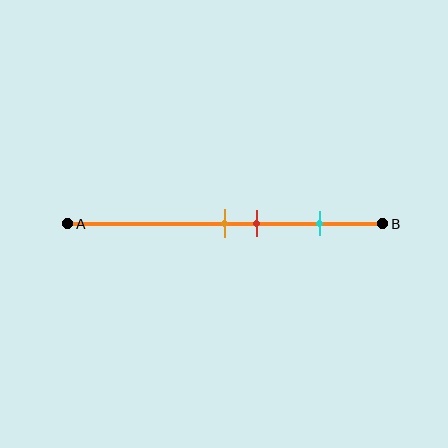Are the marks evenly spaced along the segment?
No, the marks are not evenly spaced.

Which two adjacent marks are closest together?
The orange and red marks are the closest adjacent pair.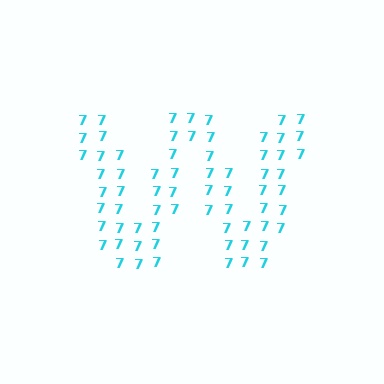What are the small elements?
The small elements are digit 7's.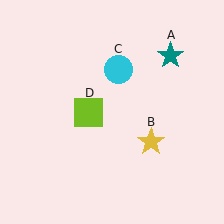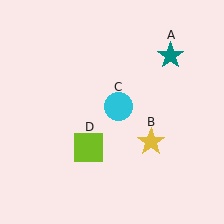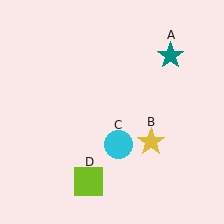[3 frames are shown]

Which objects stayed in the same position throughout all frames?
Teal star (object A) and yellow star (object B) remained stationary.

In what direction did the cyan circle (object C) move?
The cyan circle (object C) moved down.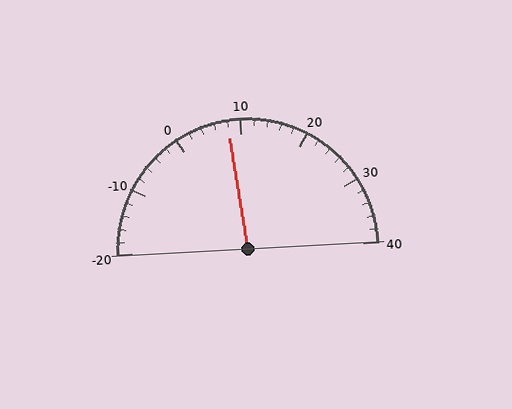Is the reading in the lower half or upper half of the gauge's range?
The reading is in the lower half of the range (-20 to 40).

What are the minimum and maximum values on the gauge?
The gauge ranges from -20 to 40.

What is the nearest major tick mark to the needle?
The nearest major tick mark is 10.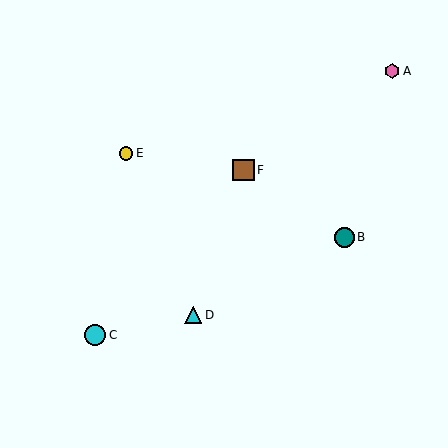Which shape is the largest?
The brown square (labeled F) is the largest.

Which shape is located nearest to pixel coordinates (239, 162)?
The brown square (labeled F) at (244, 170) is nearest to that location.